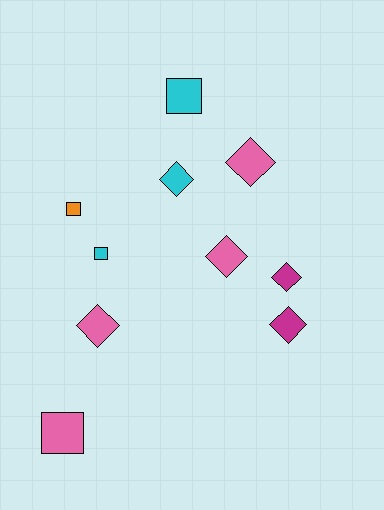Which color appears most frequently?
Pink, with 4 objects.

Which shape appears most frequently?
Diamond, with 6 objects.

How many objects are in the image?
There are 10 objects.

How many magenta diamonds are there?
There are 2 magenta diamonds.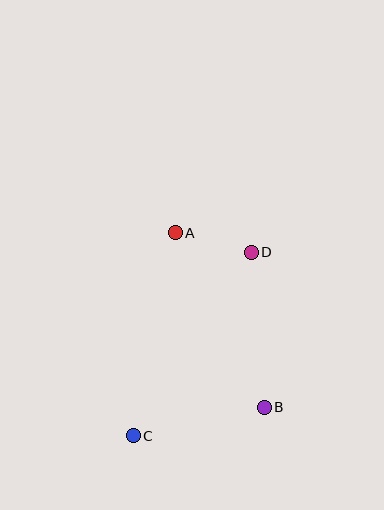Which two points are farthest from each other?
Points C and D are farthest from each other.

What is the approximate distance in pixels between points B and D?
The distance between B and D is approximately 156 pixels.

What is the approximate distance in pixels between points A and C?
The distance between A and C is approximately 207 pixels.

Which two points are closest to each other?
Points A and D are closest to each other.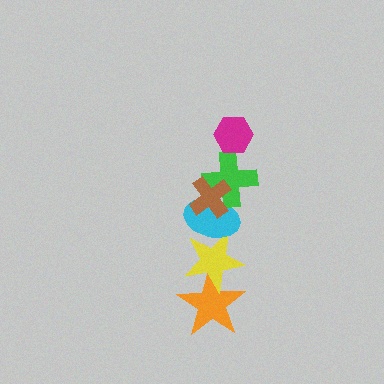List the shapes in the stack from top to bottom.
From top to bottom: the magenta hexagon, the brown cross, the green cross, the cyan ellipse, the yellow star, the orange star.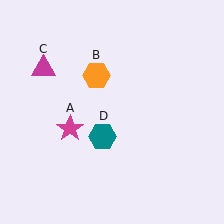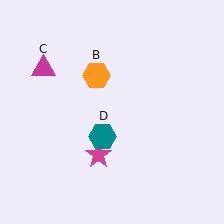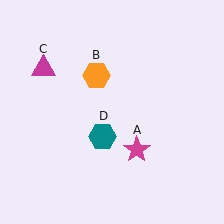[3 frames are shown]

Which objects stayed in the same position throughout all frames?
Orange hexagon (object B) and magenta triangle (object C) and teal hexagon (object D) remained stationary.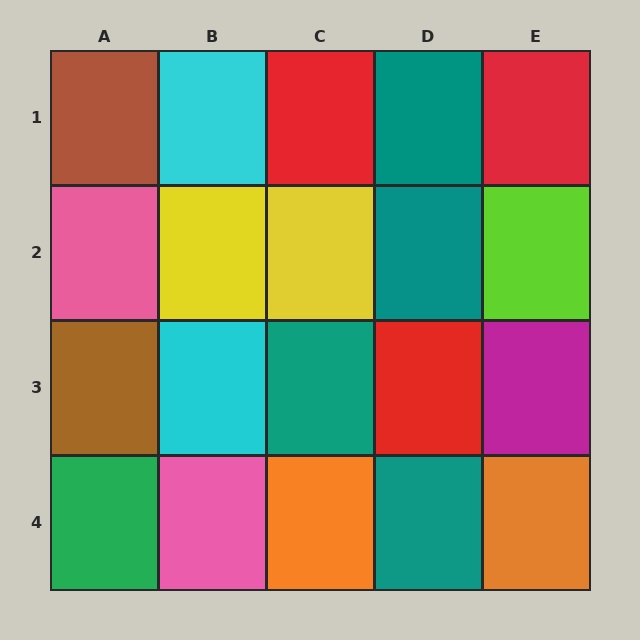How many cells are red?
3 cells are red.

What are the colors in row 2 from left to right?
Pink, yellow, yellow, teal, lime.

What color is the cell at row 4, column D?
Teal.